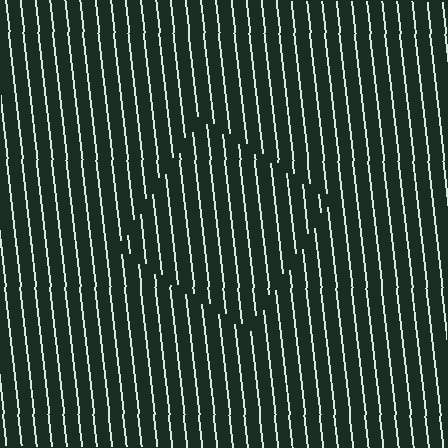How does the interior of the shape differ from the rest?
The interior of the shape contains the same grating, shifted by half a period — the contour is defined by the phase discontinuity where line-ends from the inner and outer gratings abut.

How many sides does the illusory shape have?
4 sides — the line-ends trace a square.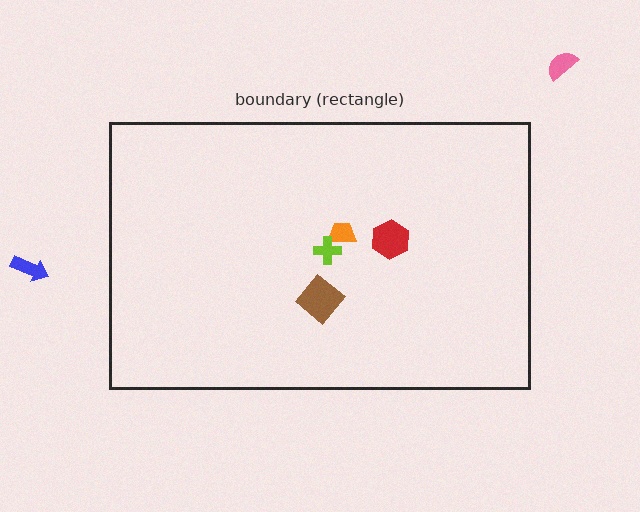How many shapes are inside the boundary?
4 inside, 2 outside.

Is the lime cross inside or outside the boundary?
Inside.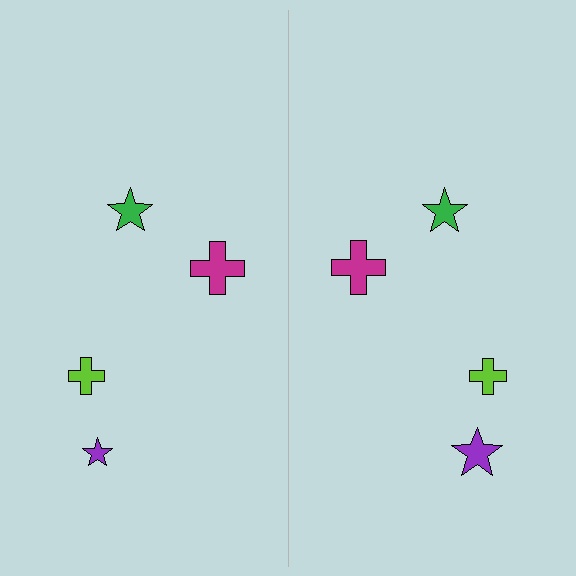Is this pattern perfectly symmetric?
No, the pattern is not perfectly symmetric. The purple star on the right side has a different size than its mirror counterpart.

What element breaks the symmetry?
The purple star on the right side has a different size than its mirror counterpart.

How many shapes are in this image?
There are 8 shapes in this image.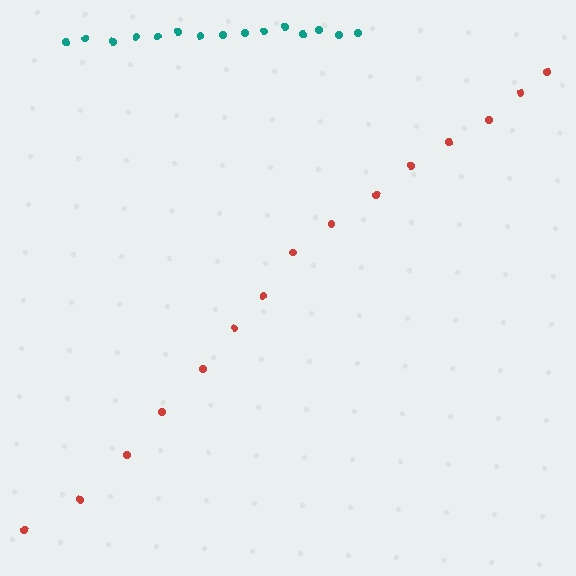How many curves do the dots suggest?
There are 2 distinct paths.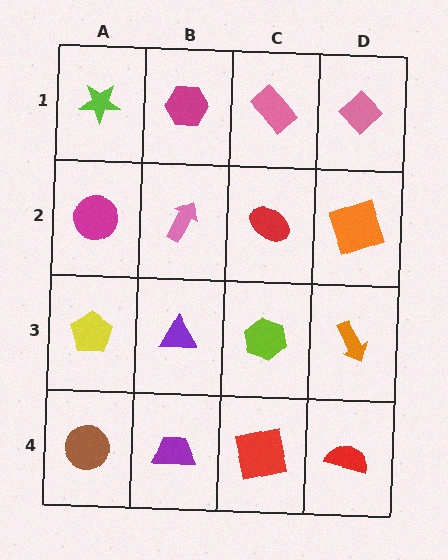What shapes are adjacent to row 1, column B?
A pink arrow (row 2, column B), a lime star (row 1, column A), a pink rectangle (row 1, column C).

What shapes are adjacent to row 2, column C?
A pink rectangle (row 1, column C), a lime hexagon (row 3, column C), a pink arrow (row 2, column B), an orange square (row 2, column D).